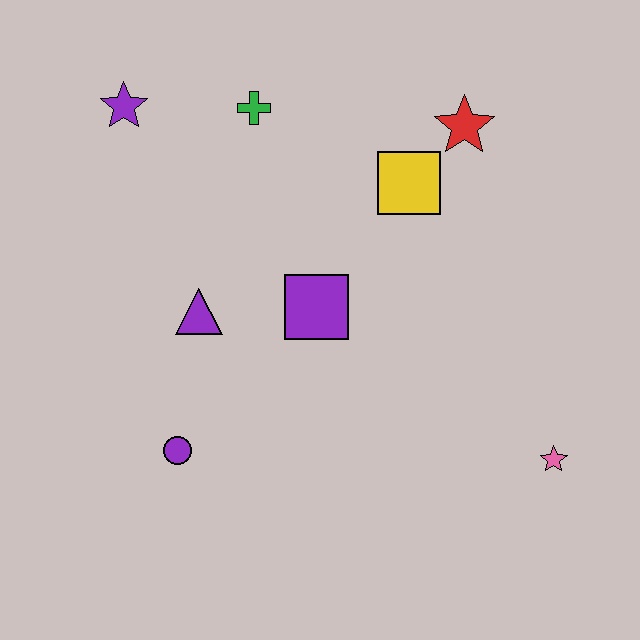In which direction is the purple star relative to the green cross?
The purple star is to the left of the green cross.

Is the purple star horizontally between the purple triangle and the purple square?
No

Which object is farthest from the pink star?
The purple star is farthest from the pink star.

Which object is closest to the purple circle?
The purple triangle is closest to the purple circle.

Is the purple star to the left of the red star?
Yes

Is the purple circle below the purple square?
Yes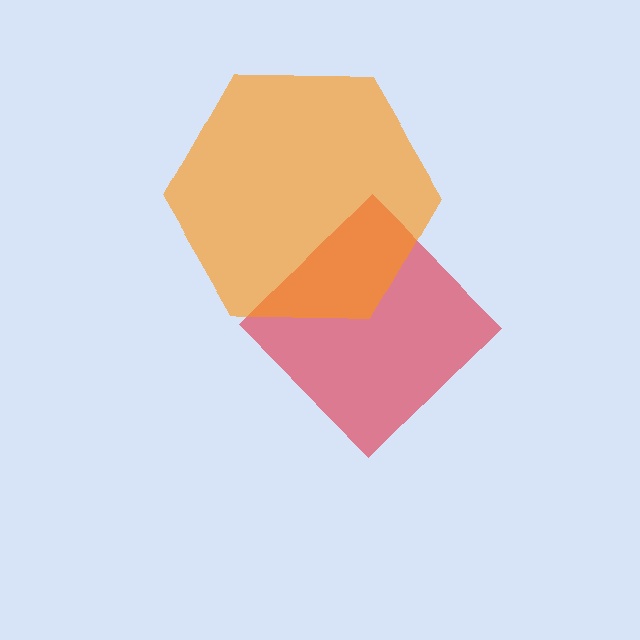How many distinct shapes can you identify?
There are 2 distinct shapes: a red diamond, an orange hexagon.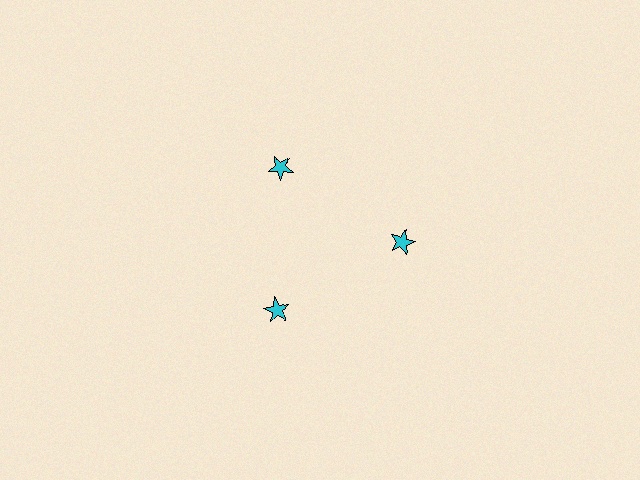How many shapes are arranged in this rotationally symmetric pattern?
There are 3 shapes, arranged in 3 groups of 1.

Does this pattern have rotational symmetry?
Yes, this pattern has 3-fold rotational symmetry. It looks the same after rotating 120 degrees around the center.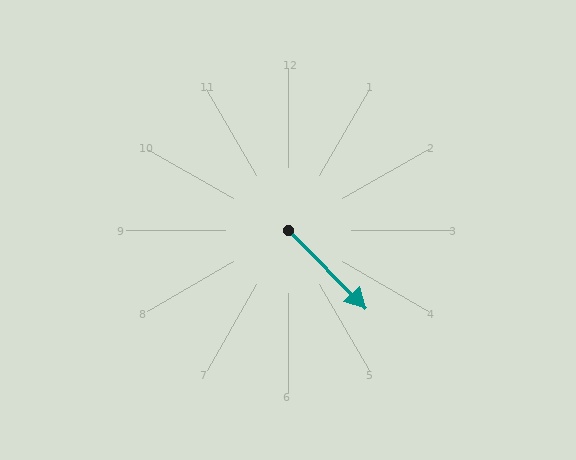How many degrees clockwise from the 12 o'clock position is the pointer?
Approximately 135 degrees.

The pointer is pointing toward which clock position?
Roughly 5 o'clock.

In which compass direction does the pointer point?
Southeast.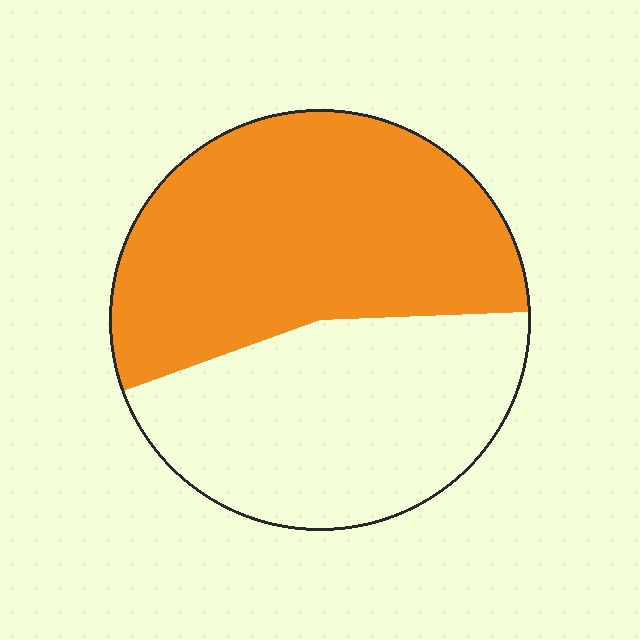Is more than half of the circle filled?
Yes.